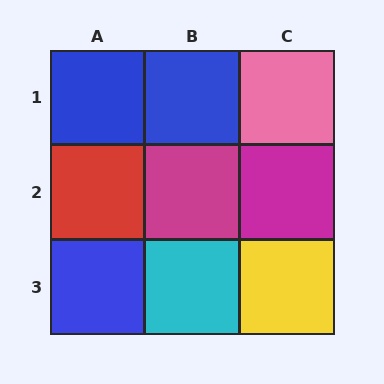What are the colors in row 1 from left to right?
Blue, blue, pink.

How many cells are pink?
1 cell is pink.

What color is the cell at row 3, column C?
Yellow.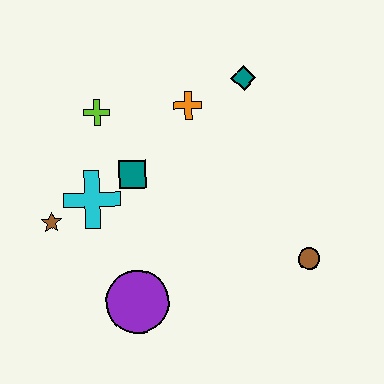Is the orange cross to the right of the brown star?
Yes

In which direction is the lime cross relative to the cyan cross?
The lime cross is above the cyan cross.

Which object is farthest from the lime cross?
The brown circle is farthest from the lime cross.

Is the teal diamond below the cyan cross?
No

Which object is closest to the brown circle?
The purple circle is closest to the brown circle.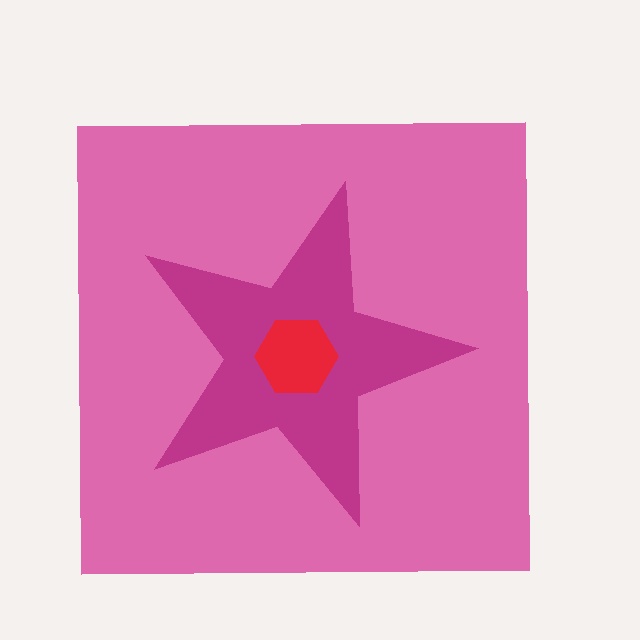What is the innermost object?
The red hexagon.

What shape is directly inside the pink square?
The magenta star.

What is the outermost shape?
The pink square.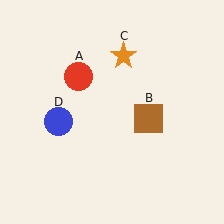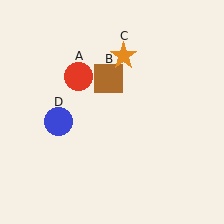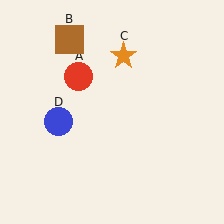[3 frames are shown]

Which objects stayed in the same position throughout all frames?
Red circle (object A) and orange star (object C) and blue circle (object D) remained stationary.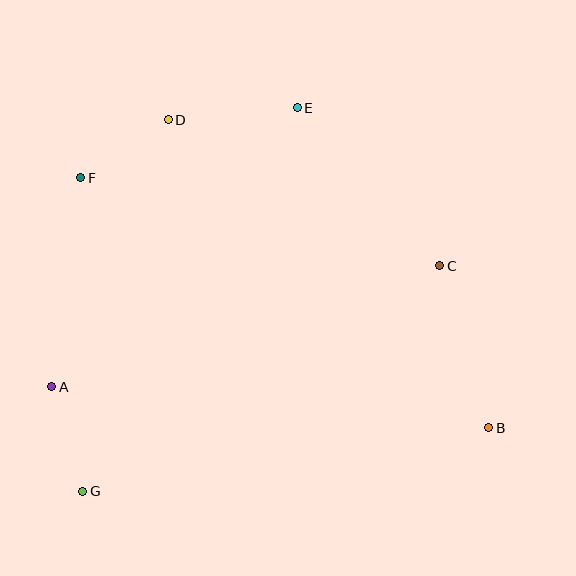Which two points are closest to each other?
Points D and F are closest to each other.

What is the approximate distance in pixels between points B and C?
The distance between B and C is approximately 169 pixels.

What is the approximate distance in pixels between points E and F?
The distance between E and F is approximately 228 pixels.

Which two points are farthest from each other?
Points B and F are farthest from each other.